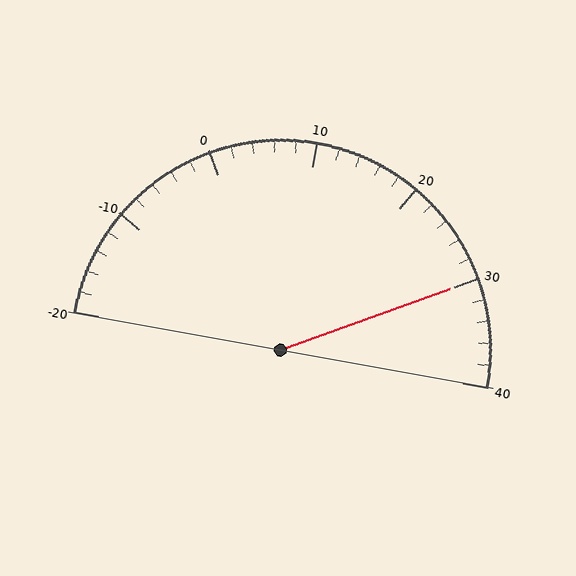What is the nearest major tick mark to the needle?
The nearest major tick mark is 30.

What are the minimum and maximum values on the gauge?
The gauge ranges from -20 to 40.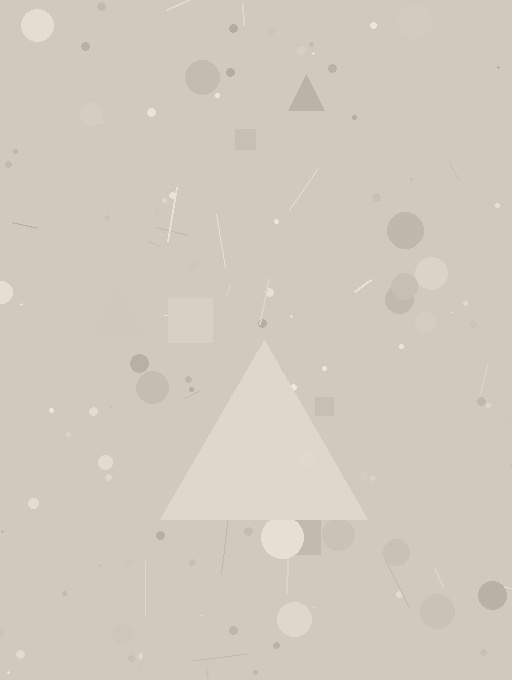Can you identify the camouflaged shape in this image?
The camouflaged shape is a triangle.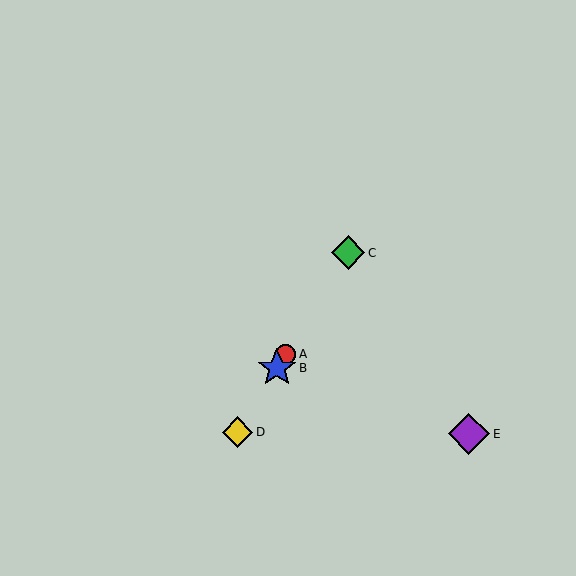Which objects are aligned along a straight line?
Objects A, B, C, D are aligned along a straight line.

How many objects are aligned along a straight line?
4 objects (A, B, C, D) are aligned along a straight line.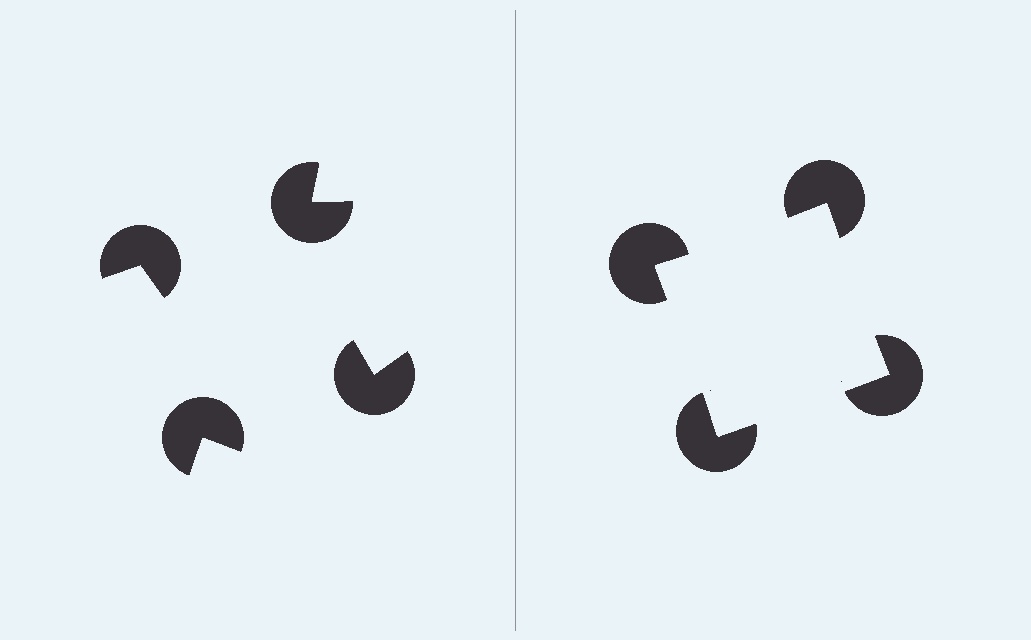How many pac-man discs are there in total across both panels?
8 — 4 on each side.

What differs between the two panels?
The pac-man discs are positioned identically on both sides; only the wedge orientations differ. On the right they align to a square; on the left they are misaligned.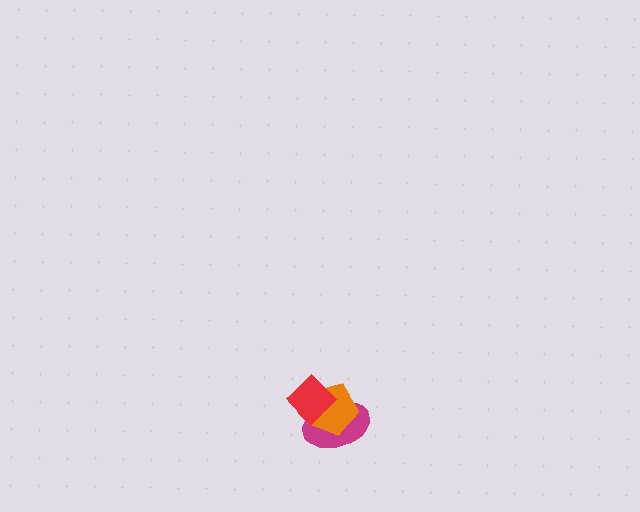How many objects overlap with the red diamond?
2 objects overlap with the red diamond.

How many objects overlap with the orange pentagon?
2 objects overlap with the orange pentagon.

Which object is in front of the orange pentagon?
The red diamond is in front of the orange pentagon.